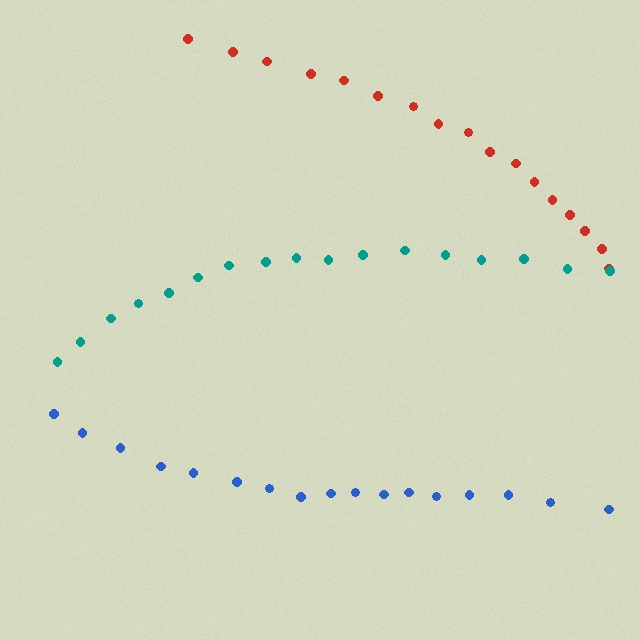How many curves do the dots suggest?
There are 3 distinct paths.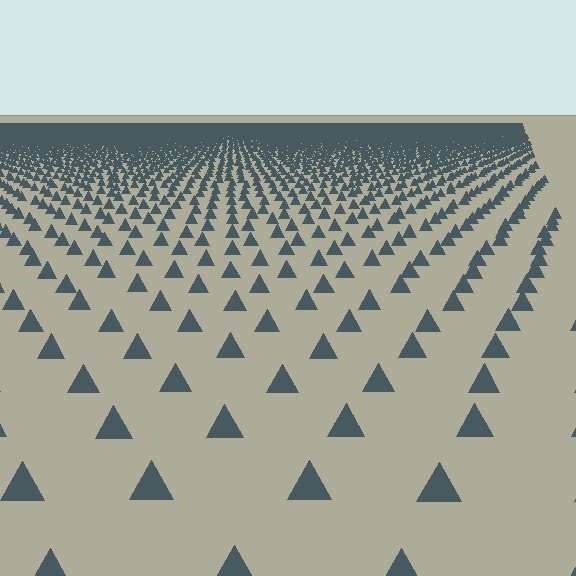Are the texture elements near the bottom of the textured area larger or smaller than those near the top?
Larger. Near the bottom, elements are closer to the viewer and appear at a bigger on-screen size.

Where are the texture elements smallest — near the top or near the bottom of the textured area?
Near the top.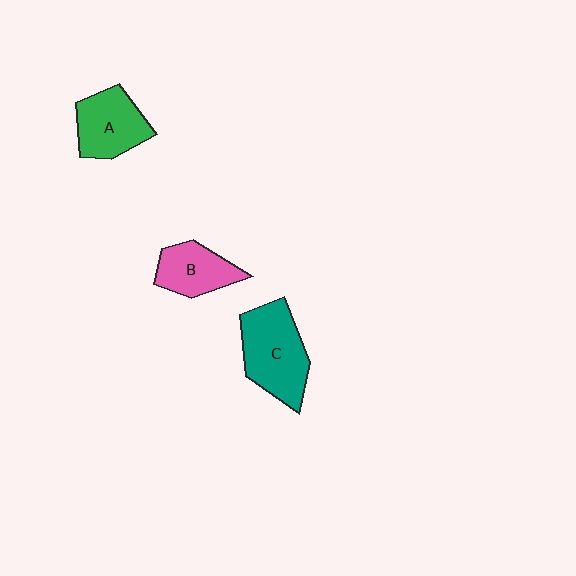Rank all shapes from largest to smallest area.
From largest to smallest: C (teal), A (green), B (pink).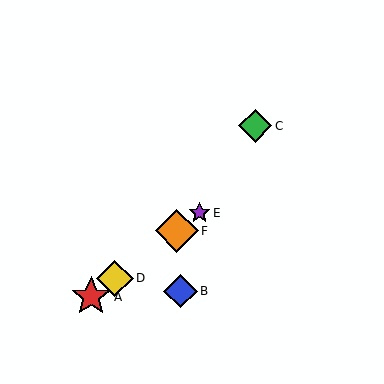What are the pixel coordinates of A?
Object A is at (91, 297).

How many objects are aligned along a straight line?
4 objects (A, D, E, F) are aligned along a straight line.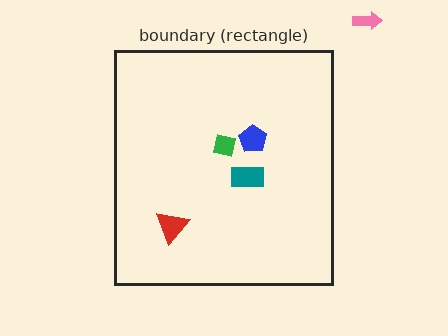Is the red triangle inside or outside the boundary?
Inside.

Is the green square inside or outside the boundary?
Inside.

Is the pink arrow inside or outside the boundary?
Outside.